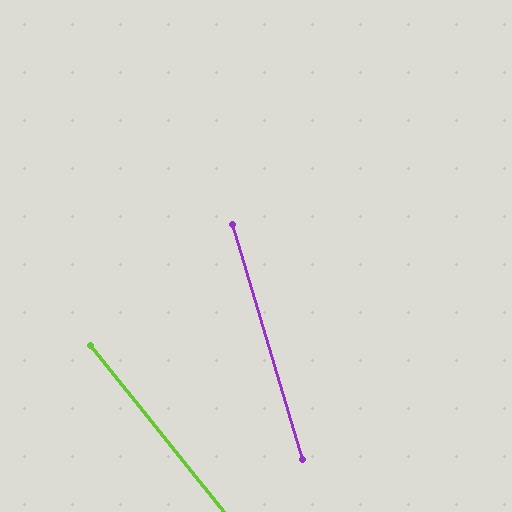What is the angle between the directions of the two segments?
Approximately 22 degrees.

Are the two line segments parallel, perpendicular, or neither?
Neither parallel nor perpendicular — they differ by about 22°.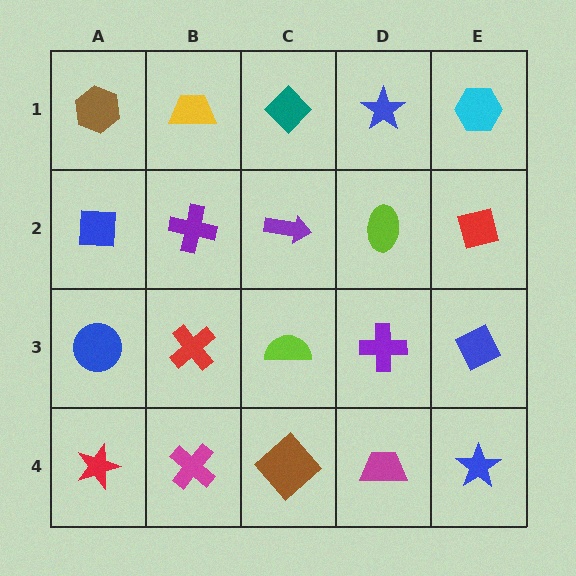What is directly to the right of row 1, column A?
A yellow trapezoid.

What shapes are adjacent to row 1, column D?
A lime ellipse (row 2, column D), a teal diamond (row 1, column C), a cyan hexagon (row 1, column E).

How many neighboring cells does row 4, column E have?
2.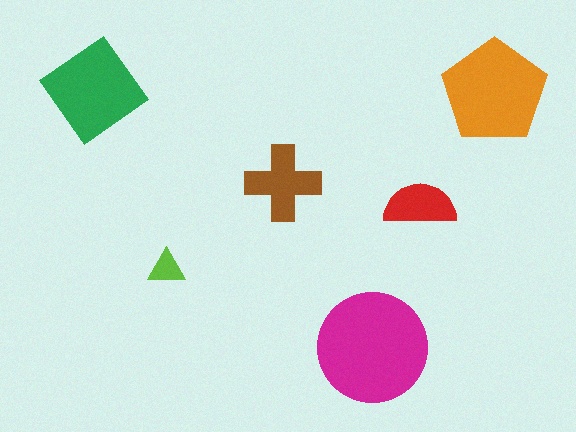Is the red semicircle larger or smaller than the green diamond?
Smaller.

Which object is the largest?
The magenta circle.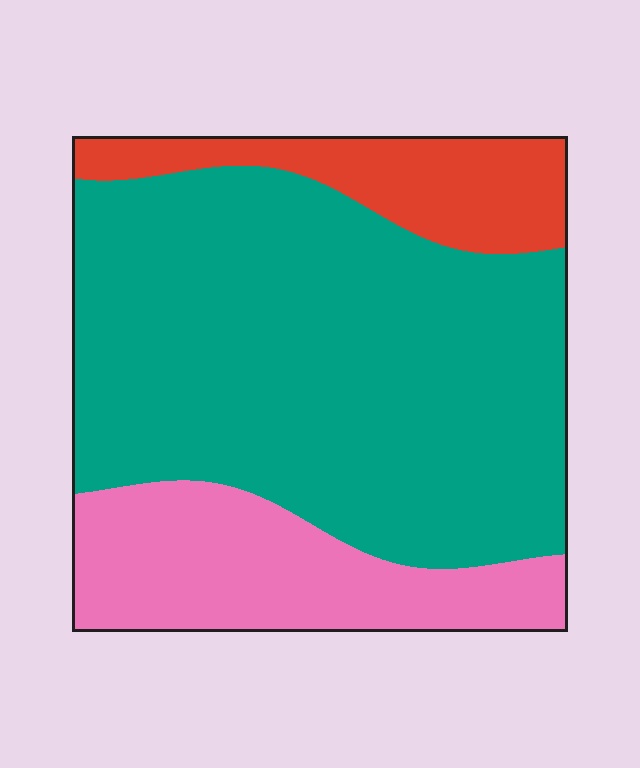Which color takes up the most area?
Teal, at roughly 65%.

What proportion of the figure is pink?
Pink takes up about one fifth (1/5) of the figure.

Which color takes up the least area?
Red, at roughly 15%.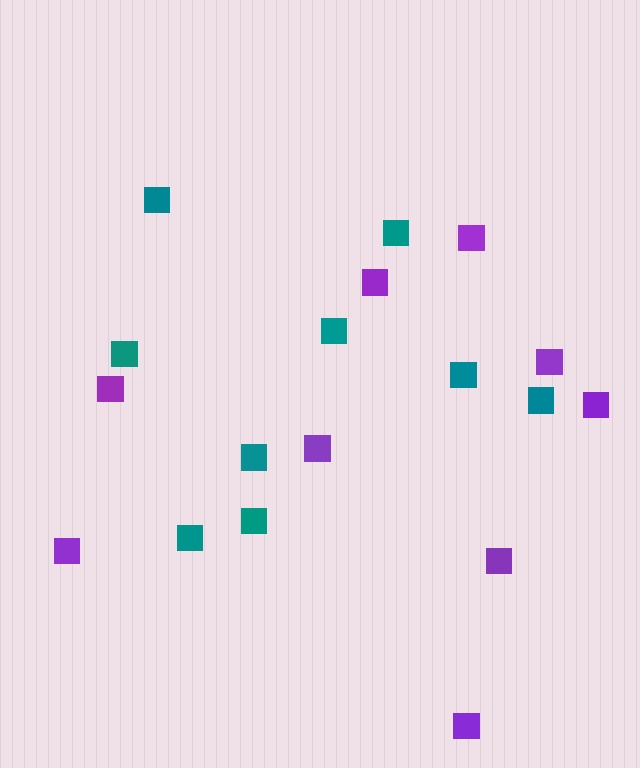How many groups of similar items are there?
There are 2 groups: one group of purple squares (9) and one group of teal squares (9).